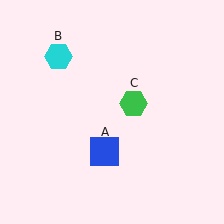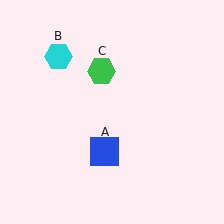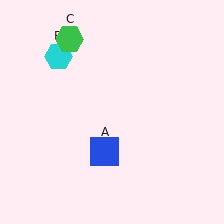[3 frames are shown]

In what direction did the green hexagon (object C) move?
The green hexagon (object C) moved up and to the left.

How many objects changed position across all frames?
1 object changed position: green hexagon (object C).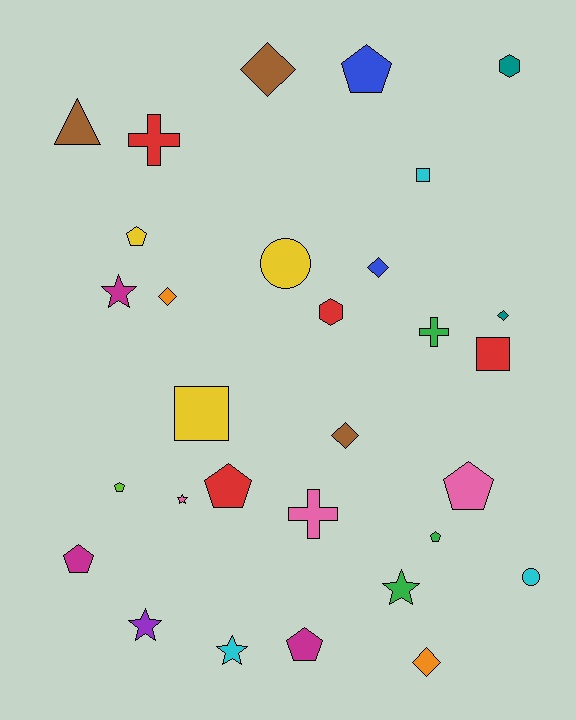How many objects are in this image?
There are 30 objects.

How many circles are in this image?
There are 2 circles.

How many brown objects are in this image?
There are 3 brown objects.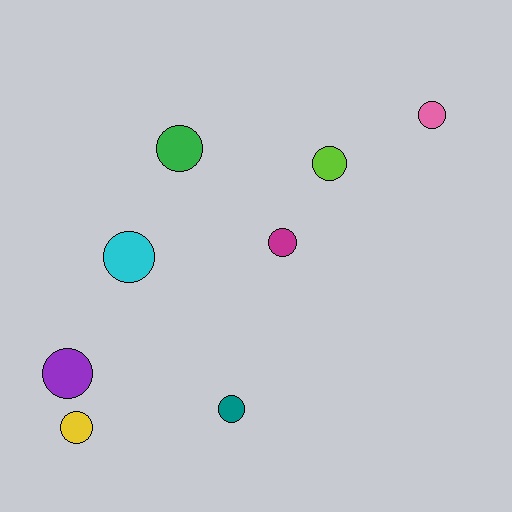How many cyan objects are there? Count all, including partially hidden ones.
There is 1 cyan object.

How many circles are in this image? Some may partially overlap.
There are 8 circles.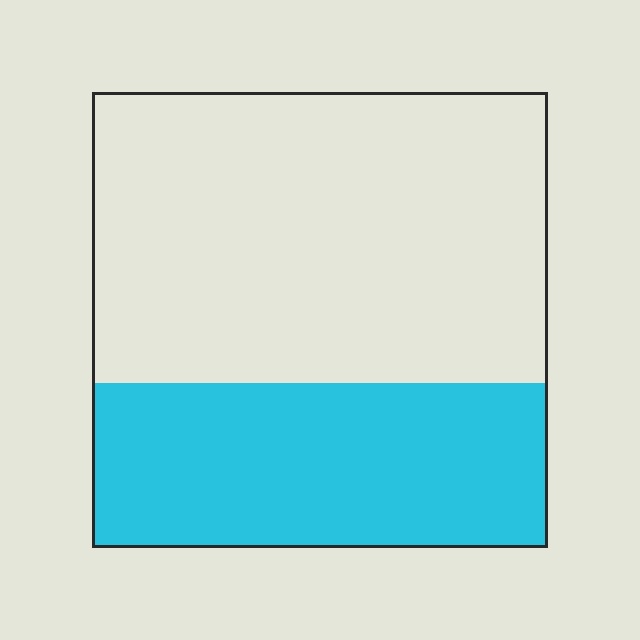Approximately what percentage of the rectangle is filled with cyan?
Approximately 35%.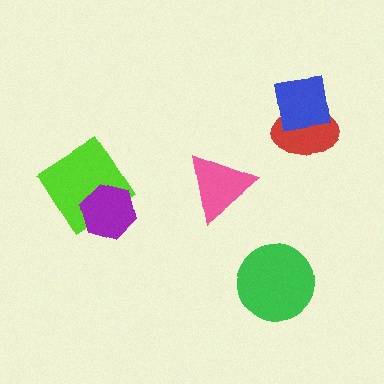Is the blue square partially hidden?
No, no other shape covers it.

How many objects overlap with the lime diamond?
1 object overlaps with the lime diamond.